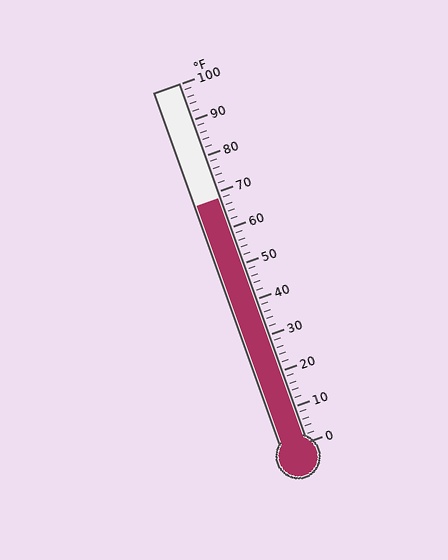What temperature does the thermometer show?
The thermometer shows approximately 68°F.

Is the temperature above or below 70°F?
The temperature is below 70°F.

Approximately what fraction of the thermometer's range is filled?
The thermometer is filled to approximately 70% of its range.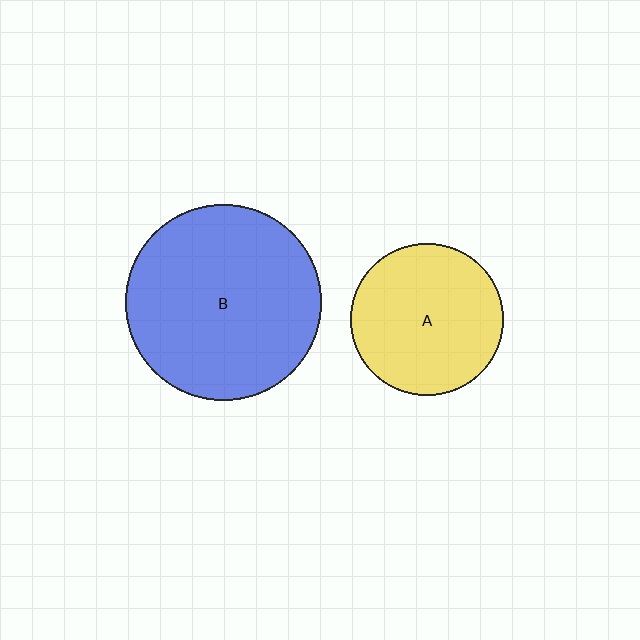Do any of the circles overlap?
No, none of the circles overlap.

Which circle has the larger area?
Circle B (blue).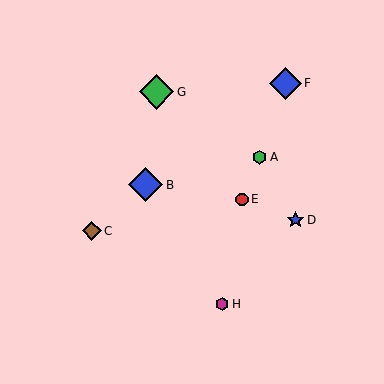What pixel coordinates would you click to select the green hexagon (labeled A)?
Click at (260, 157) to select the green hexagon A.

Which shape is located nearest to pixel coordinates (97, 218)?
The brown diamond (labeled C) at (92, 231) is nearest to that location.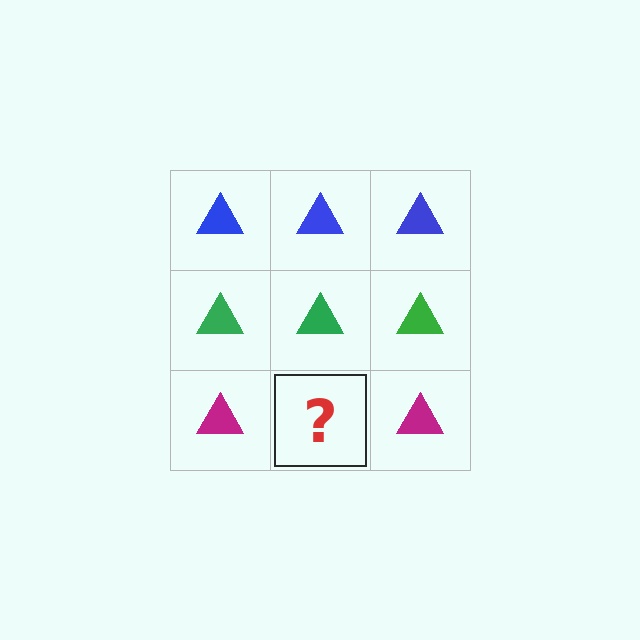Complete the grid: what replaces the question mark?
The question mark should be replaced with a magenta triangle.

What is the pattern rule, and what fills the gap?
The rule is that each row has a consistent color. The gap should be filled with a magenta triangle.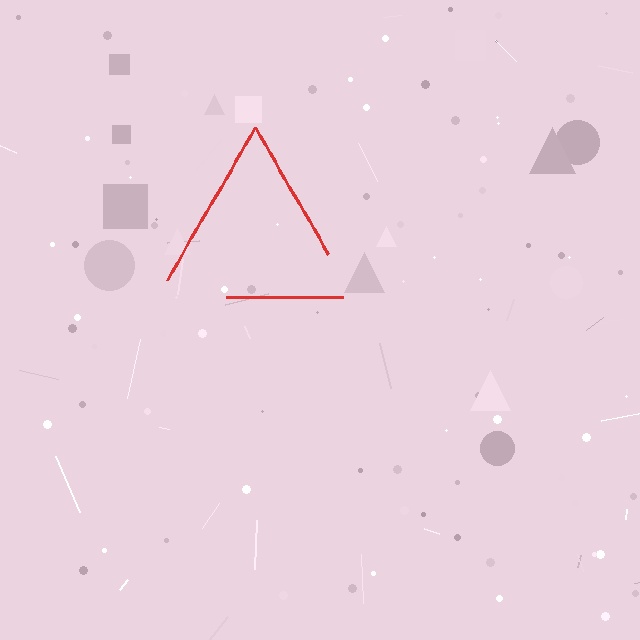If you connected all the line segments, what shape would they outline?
They would outline a triangle.